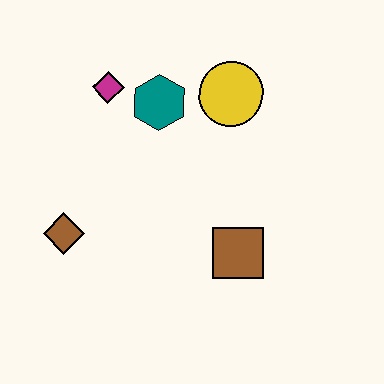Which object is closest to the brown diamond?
The magenta diamond is closest to the brown diamond.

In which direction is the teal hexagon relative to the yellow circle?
The teal hexagon is to the left of the yellow circle.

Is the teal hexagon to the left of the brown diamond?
No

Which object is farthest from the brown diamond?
The yellow circle is farthest from the brown diamond.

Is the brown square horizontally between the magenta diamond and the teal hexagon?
No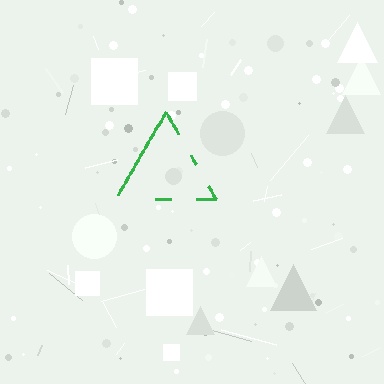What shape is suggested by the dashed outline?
The dashed outline suggests a triangle.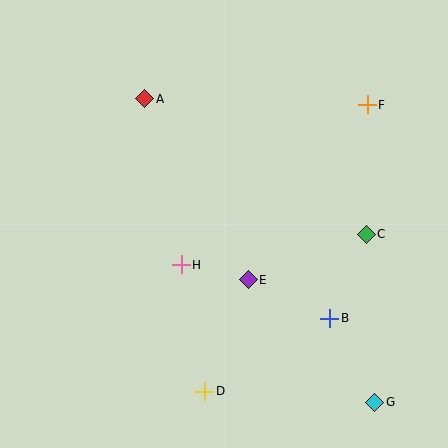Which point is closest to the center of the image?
Point H at (181, 265) is closest to the center.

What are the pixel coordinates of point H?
Point H is at (181, 265).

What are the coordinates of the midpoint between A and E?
The midpoint between A and E is at (196, 189).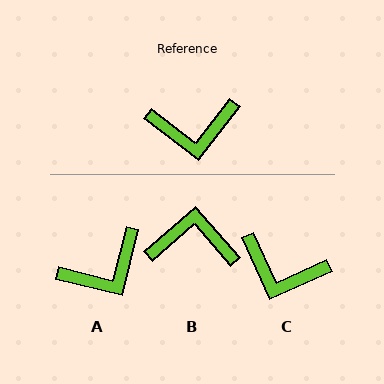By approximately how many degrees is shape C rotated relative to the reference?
Approximately 27 degrees clockwise.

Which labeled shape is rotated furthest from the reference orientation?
B, about 169 degrees away.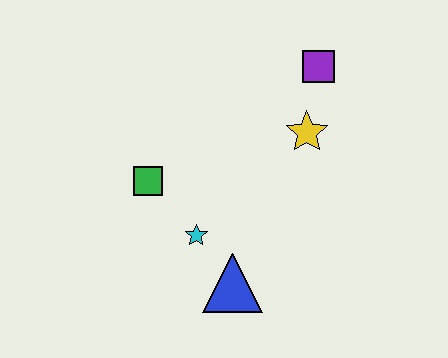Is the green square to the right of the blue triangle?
No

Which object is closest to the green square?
The cyan star is closest to the green square.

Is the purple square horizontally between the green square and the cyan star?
No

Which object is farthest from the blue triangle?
The purple square is farthest from the blue triangle.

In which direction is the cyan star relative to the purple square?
The cyan star is below the purple square.